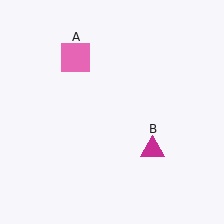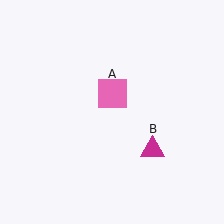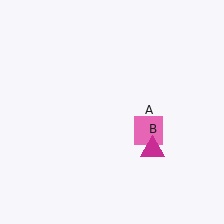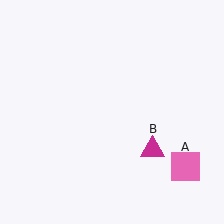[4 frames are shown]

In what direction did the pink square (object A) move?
The pink square (object A) moved down and to the right.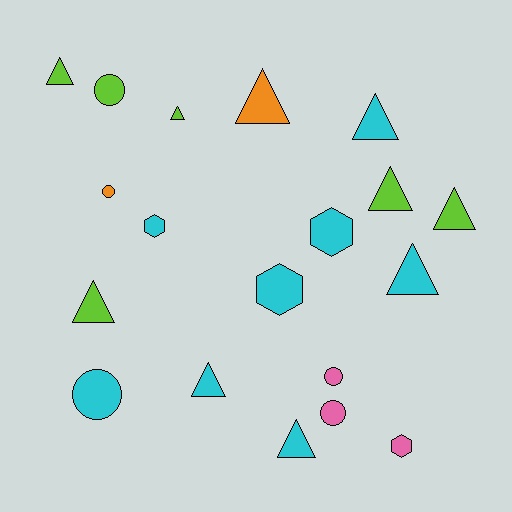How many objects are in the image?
There are 19 objects.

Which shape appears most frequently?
Triangle, with 10 objects.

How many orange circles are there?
There is 1 orange circle.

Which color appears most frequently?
Cyan, with 8 objects.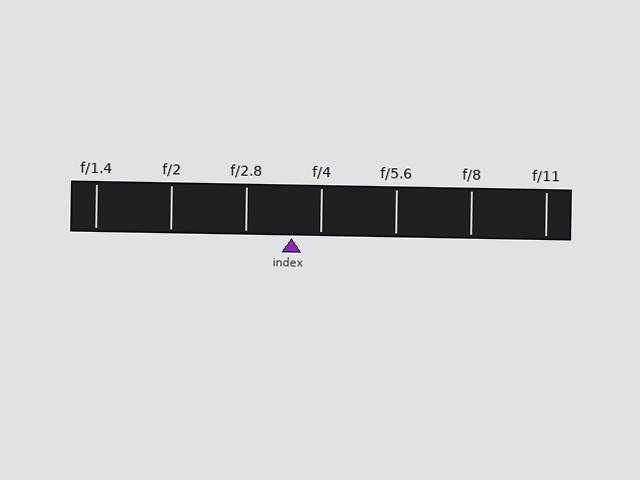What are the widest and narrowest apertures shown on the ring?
The widest aperture shown is f/1.4 and the narrowest is f/11.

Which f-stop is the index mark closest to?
The index mark is closest to f/4.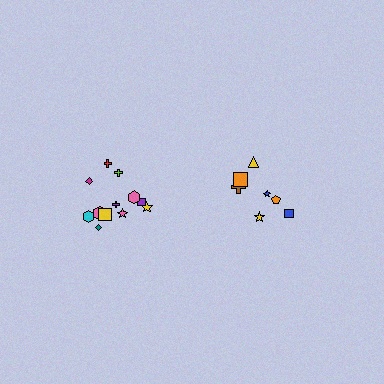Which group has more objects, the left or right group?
The left group.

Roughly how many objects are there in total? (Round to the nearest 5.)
Roughly 20 objects in total.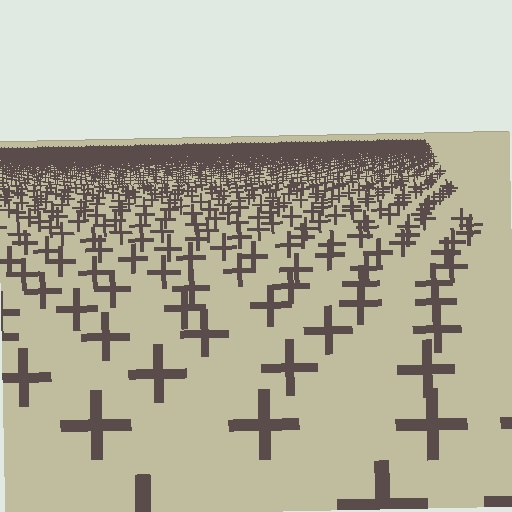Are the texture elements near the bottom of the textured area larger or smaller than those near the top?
Larger. Near the bottom, elements are closer to the viewer and appear at a bigger on-screen size.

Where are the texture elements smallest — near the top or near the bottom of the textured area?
Near the top.